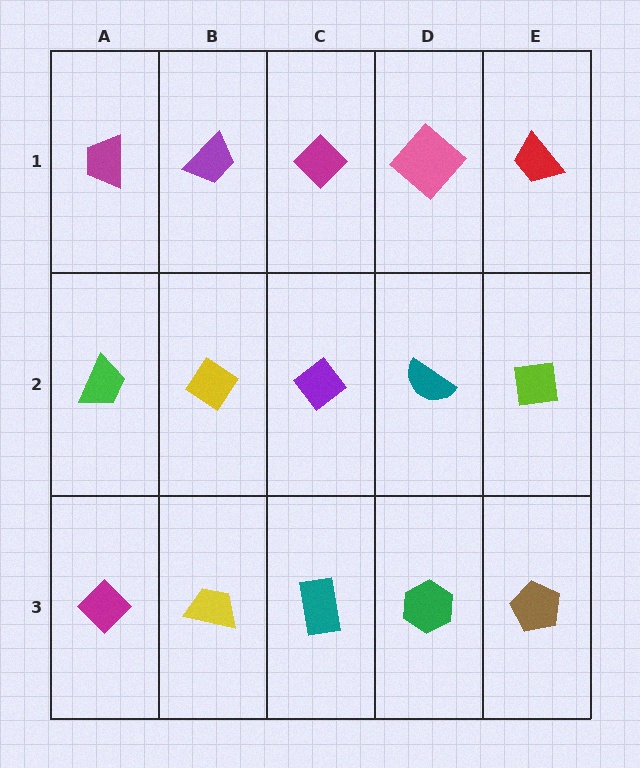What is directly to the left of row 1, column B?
A magenta trapezoid.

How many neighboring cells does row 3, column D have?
3.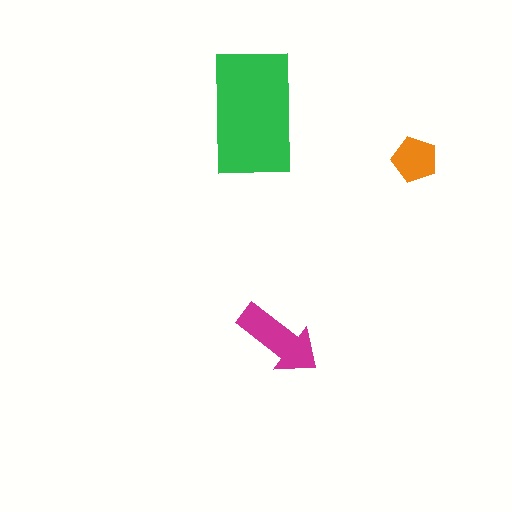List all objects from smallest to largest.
The orange pentagon, the magenta arrow, the green rectangle.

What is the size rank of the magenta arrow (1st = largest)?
2nd.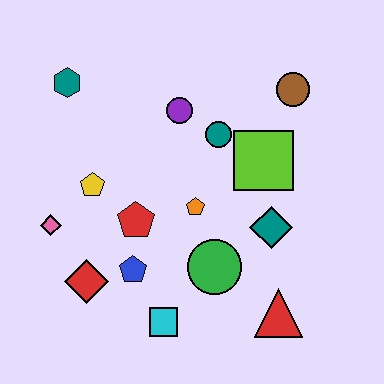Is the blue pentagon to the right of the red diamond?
Yes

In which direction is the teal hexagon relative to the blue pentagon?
The teal hexagon is above the blue pentagon.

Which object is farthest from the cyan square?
The brown circle is farthest from the cyan square.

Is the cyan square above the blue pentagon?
No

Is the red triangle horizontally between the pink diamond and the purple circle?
No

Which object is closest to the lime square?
The teal circle is closest to the lime square.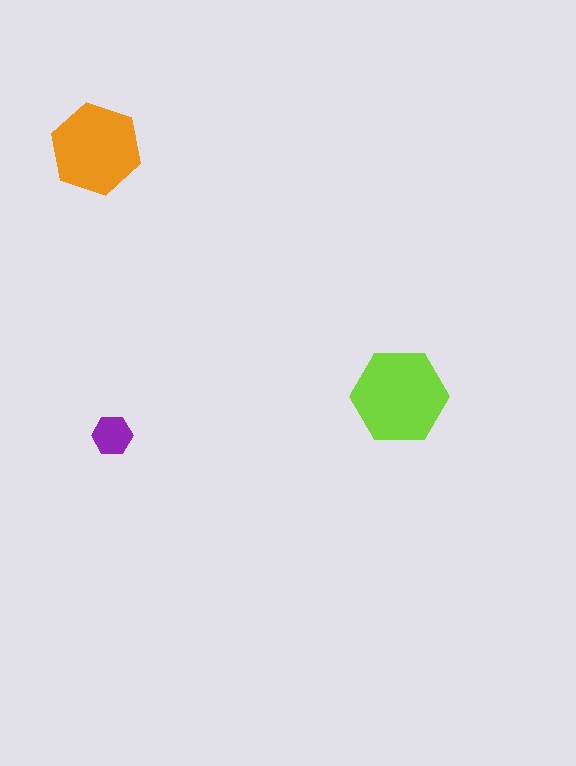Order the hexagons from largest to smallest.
the lime one, the orange one, the purple one.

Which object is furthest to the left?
The orange hexagon is leftmost.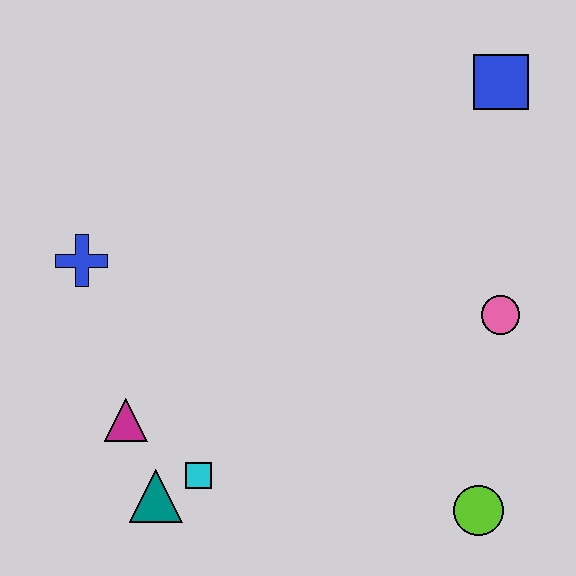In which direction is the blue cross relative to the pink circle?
The blue cross is to the left of the pink circle.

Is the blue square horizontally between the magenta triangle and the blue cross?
No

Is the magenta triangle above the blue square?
No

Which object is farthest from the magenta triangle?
The blue square is farthest from the magenta triangle.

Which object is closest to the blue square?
The pink circle is closest to the blue square.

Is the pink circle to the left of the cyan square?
No